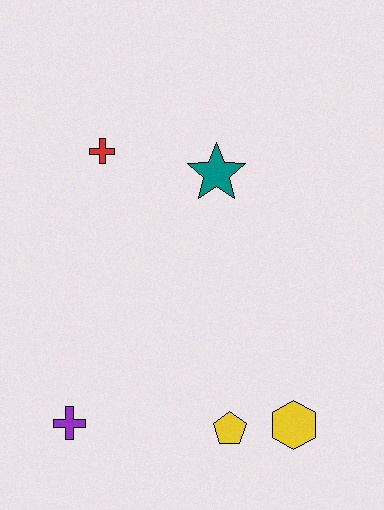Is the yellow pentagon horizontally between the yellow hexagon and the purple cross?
Yes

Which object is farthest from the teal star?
The purple cross is farthest from the teal star.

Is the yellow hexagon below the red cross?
Yes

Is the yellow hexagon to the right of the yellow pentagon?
Yes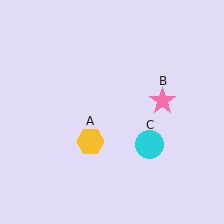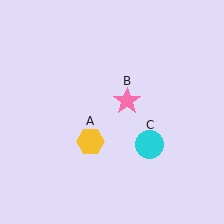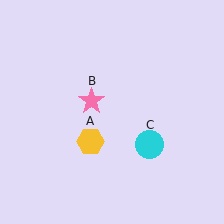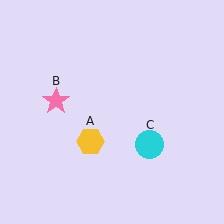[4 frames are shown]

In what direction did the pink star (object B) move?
The pink star (object B) moved left.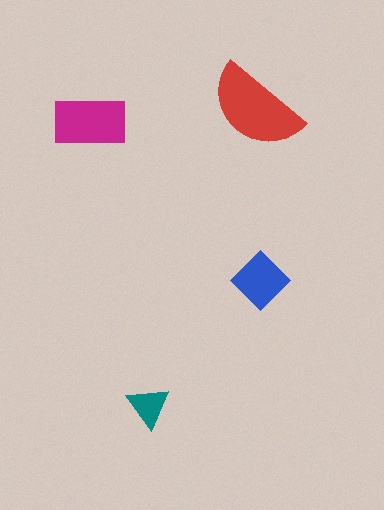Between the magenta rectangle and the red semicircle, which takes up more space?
The red semicircle.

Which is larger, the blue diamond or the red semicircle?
The red semicircle.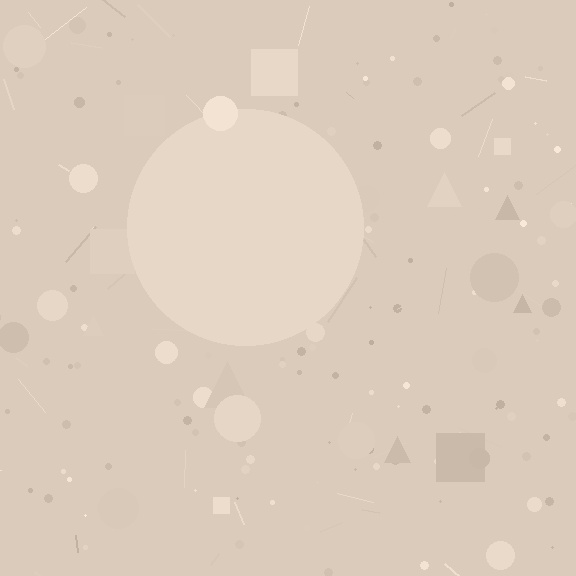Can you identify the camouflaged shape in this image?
The camouflaged shape is a circle.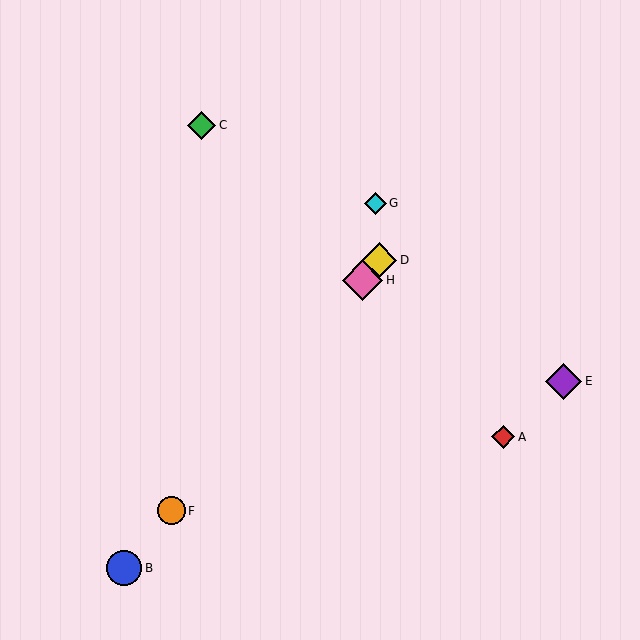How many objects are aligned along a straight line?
4 objects (B, D, F, H) are aligned along a straight line.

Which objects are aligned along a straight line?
Objects B, D, F, H are aligned along a straight line.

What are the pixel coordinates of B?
Object B is at (124, 568).